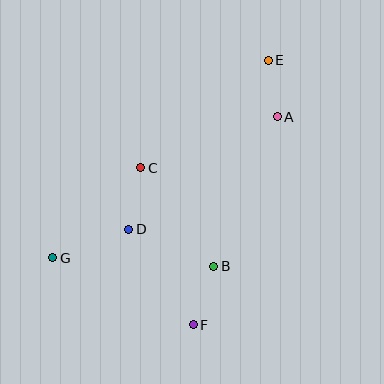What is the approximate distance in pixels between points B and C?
The distance between B and C is approximately 123 pixels.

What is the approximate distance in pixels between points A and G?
The distance between A and G is approximately 265 pixels.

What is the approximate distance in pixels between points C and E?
The distance between C and E is approximately 167 pixels.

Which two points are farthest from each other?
Points E and G are farthest from each other.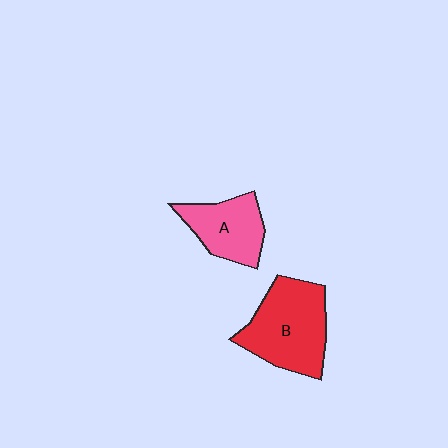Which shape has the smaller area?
Shape A (pink).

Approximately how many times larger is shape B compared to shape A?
Approximately 1.5 times.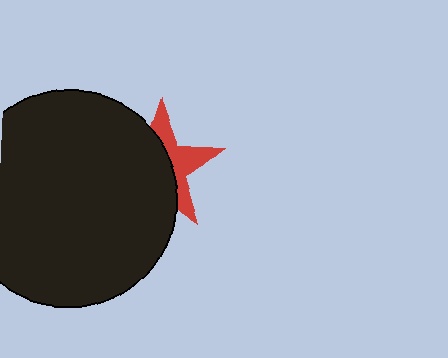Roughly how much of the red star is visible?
A small part of it is visible (roughly 39%).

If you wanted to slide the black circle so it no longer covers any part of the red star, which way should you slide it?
Slide it left — that is the most direct way to separate the two shapes.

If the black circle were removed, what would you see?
You would see the complete red star.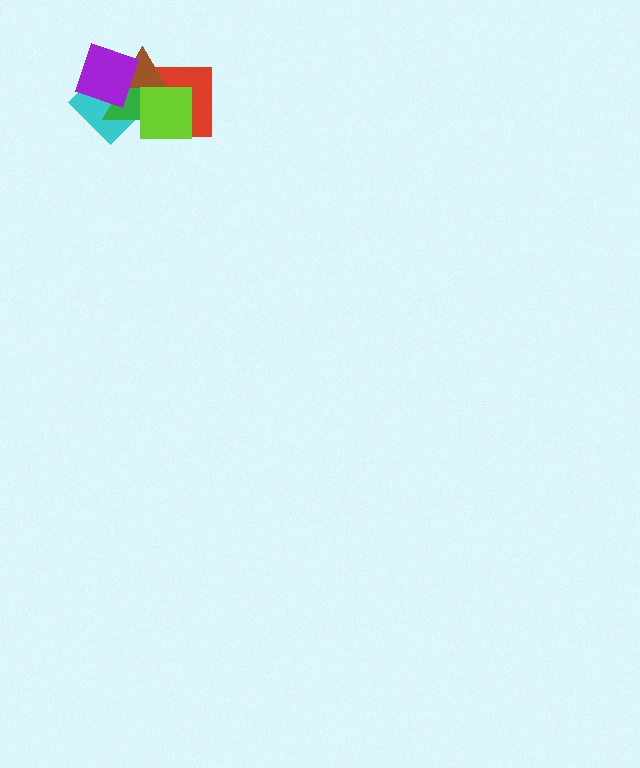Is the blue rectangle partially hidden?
Yes, it is partially covered by another shape.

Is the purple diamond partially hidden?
No, no other shape covers it.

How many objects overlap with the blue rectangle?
6 objects overlap with the blue rectangle.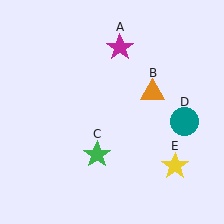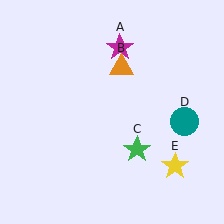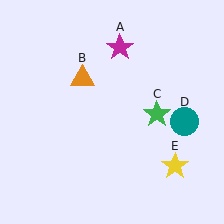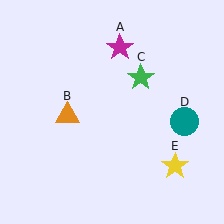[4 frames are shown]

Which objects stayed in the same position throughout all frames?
Magenta star (object A) and teal circle (object D) and yellow star (object E) remained stationary.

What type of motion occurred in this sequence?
The orange triangle (object B), green star (object C) rotated counterclockwise around the center of the scene.